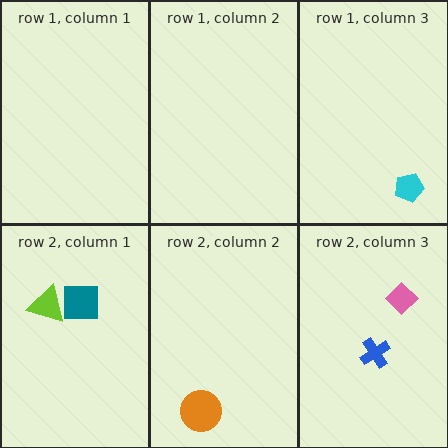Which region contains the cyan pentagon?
The row 1, column 3 region.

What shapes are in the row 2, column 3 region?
The blue cross, the pink diamond.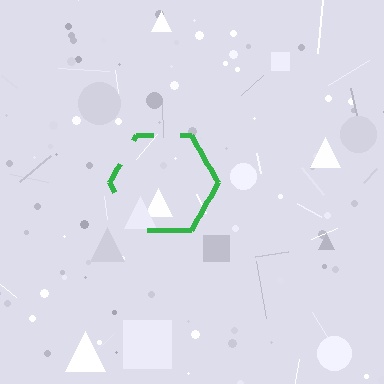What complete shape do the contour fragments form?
The contour fragments form a hexagon.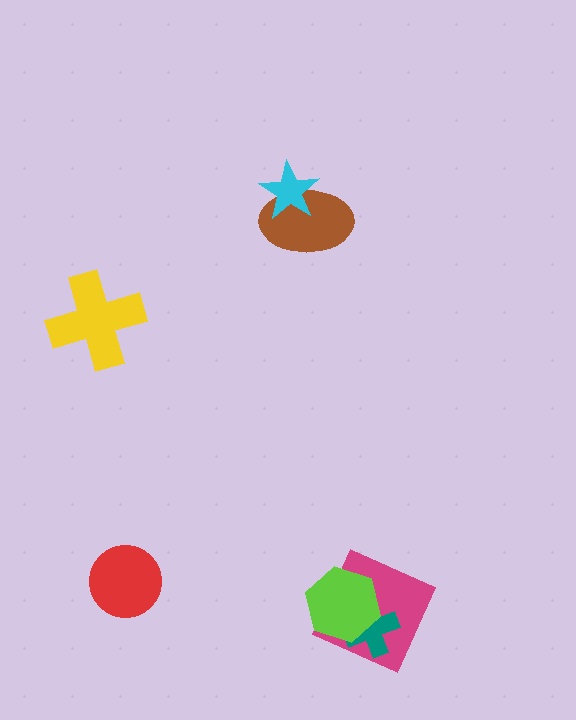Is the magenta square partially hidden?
Yes, it is partially covered by another shape.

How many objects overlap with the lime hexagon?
2 objects overlap with the lime hexagon.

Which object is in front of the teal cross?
The lime hexagon is in front of the teal cross.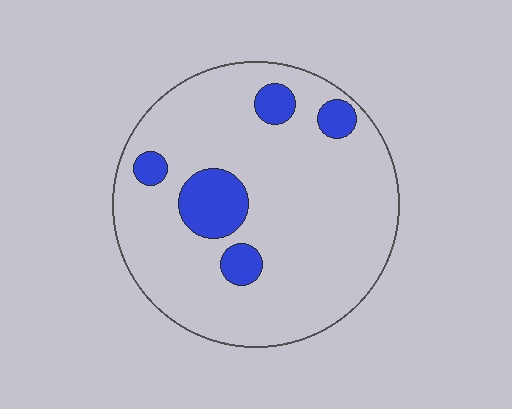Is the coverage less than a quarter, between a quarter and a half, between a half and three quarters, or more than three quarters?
Less than a quarter.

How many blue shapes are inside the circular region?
5.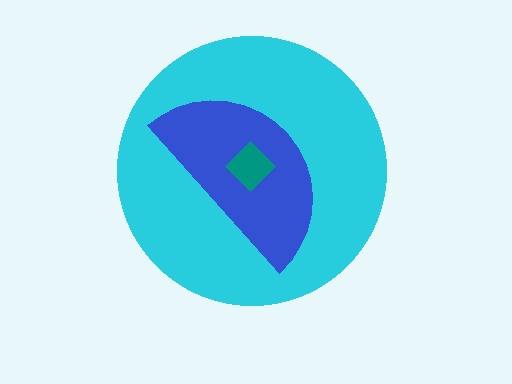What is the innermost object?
The teal diamond.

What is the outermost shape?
The cyan circle.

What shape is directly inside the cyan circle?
The blue semicircle.